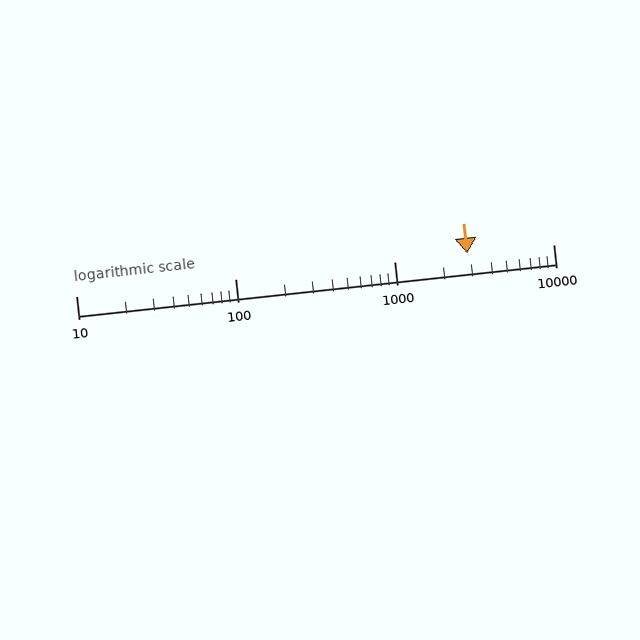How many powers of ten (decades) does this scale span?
The scale spans 3 decades, from 10 to 10000.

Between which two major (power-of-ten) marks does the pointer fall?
The pointer is between 1000 and 10000.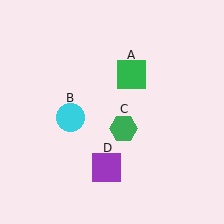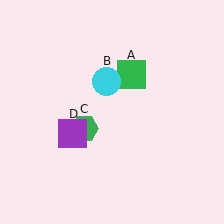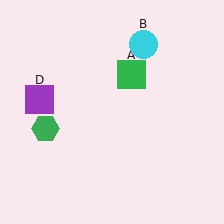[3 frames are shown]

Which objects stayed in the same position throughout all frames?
Green square (object A) remained stationary.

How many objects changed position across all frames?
3 objects changed position: cyan circle (object B), green hexagon (object C), purple square (object D).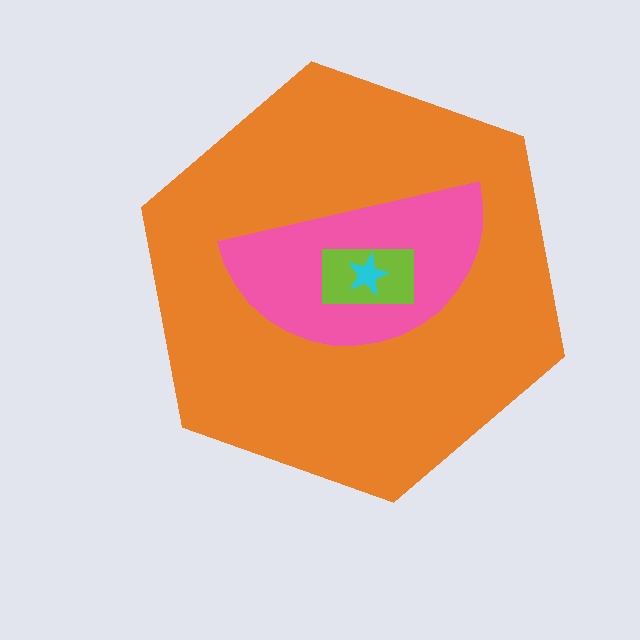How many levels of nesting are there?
4.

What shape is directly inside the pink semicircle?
The lime rectangle.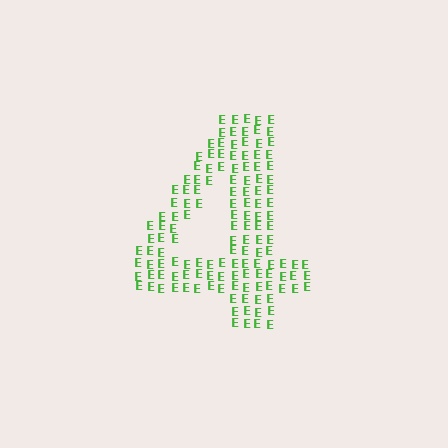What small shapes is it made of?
It is made of small letter E's.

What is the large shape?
The large shape is the digit 4.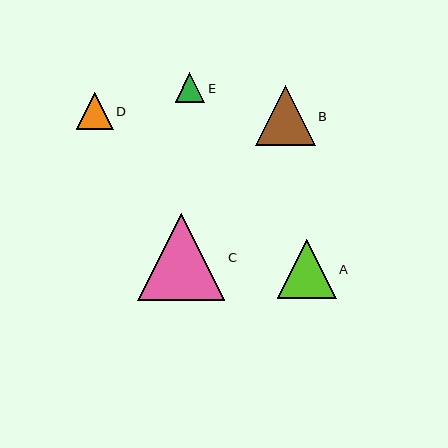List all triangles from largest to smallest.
From largest to smallest: C, B, A, D, E.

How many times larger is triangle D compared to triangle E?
Triangle D is approximately 1.2 times the size of triangle E.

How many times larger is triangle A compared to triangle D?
Triangle A is approximately 1.6 times the size of triangle D.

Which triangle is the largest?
Triangle C is the largest with a size of approximately 87 pixels.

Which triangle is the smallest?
Triangle E is the smallest with a size of approximately 30 pixels.